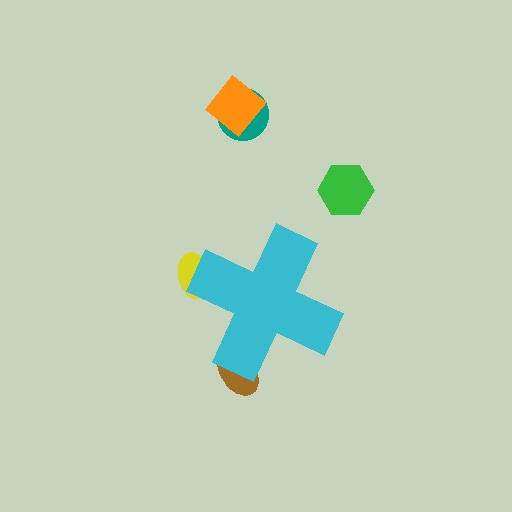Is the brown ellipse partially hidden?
Yes, the brown ellipse is partially hidden behind the cyan cross.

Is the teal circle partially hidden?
No, the teal circle is fully visible.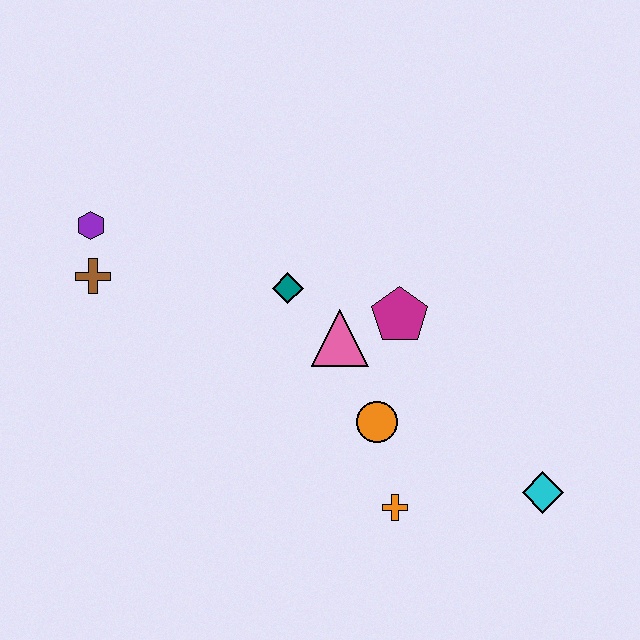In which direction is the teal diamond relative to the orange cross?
The teal diamond is above the orange cross.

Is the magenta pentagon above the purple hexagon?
No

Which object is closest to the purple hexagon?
The brown cross is closest to the purple hexagon.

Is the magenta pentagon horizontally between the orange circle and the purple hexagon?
No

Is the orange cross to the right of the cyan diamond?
No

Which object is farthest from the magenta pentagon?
The purple hexagon is farthest from the magenta pentagon.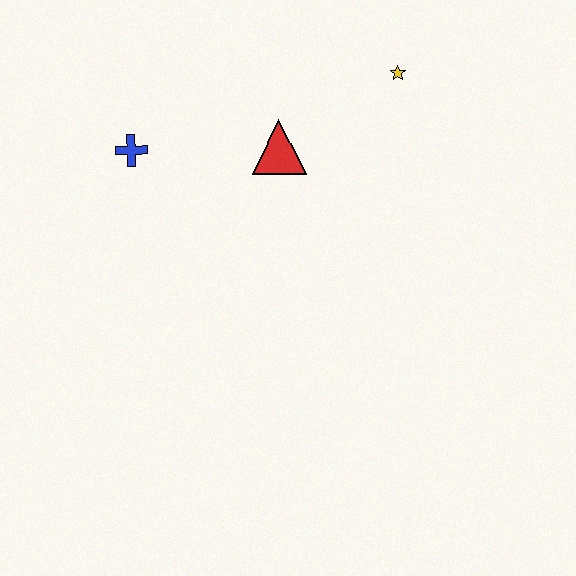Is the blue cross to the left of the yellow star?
Yes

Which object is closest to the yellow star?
The red triangle is closest to the yellow star.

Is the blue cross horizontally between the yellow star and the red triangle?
No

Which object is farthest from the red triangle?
The blue cross is farthest from the red triangle.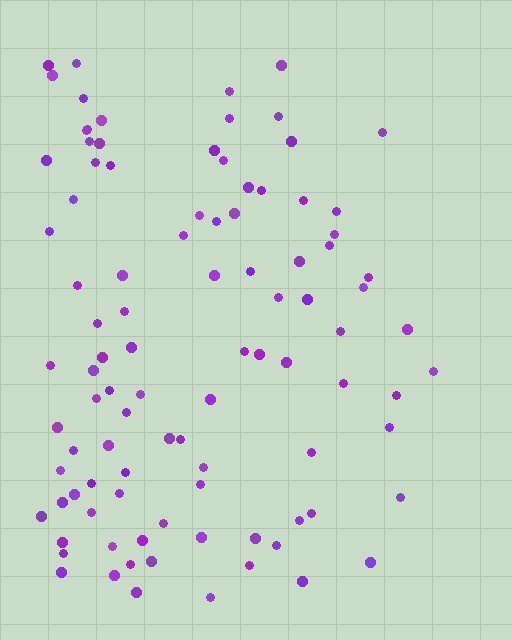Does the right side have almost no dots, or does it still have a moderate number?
Still a moderate number, just noticeably fewer than the left.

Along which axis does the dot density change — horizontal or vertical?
Horizontal.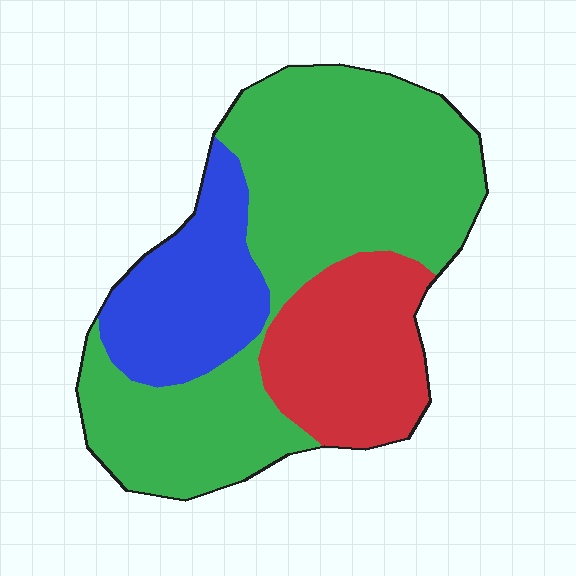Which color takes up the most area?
Green, at roughly 60%.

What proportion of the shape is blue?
Blue takes up about one fifth (1/5) of the shape.